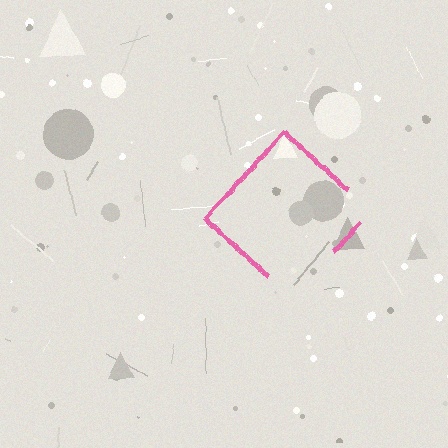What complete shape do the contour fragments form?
The contour fragments form a diamond.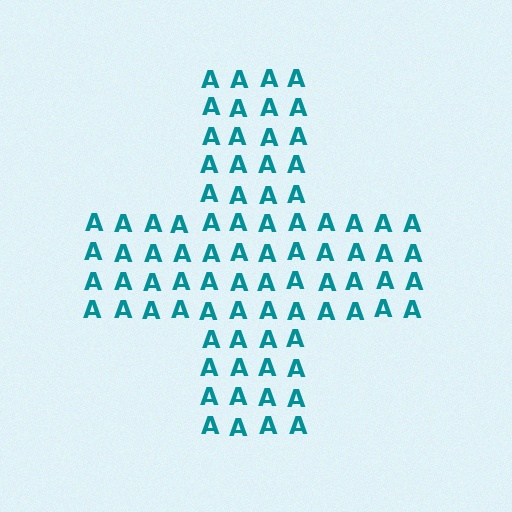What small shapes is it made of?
It is made of small letter A's.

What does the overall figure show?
The overall figure shows a cross.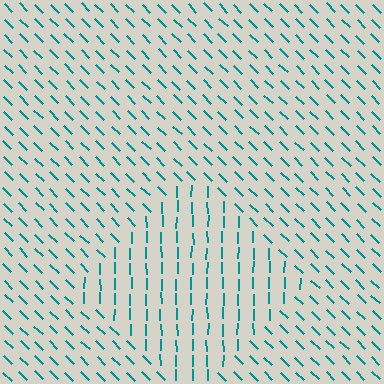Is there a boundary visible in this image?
Yes, there is a texture boundary formed by a change in line orientation.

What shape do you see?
I see a diamond.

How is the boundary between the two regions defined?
The boundary is defined purely by a change in line orientation (approximately 45 degrees difference). All lines are the same color and thickness.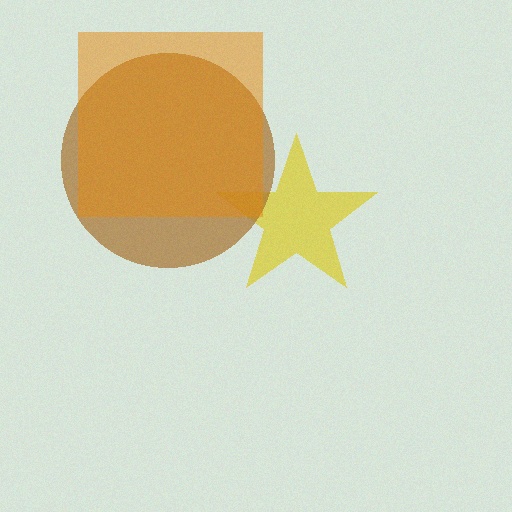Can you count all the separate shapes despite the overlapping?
Yes, there are 3 separate shapes.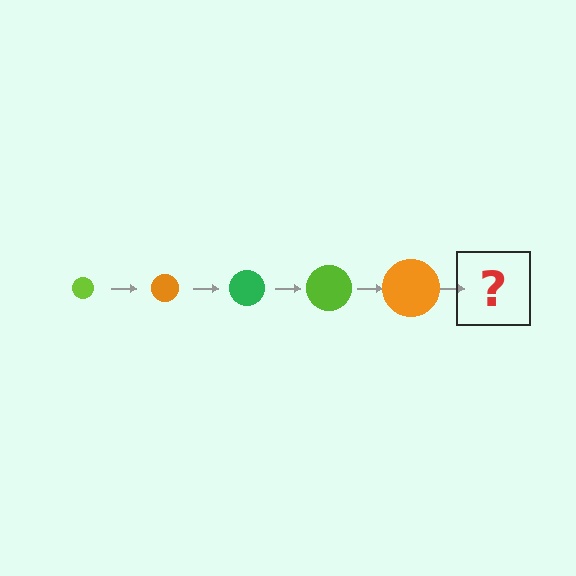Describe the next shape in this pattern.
It should be a green circle, larger than the previous one.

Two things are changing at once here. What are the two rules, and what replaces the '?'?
The two rules are that the circle grows larger each step and the color cycles through lime, orange, and green. The '?' should be a green circle, larger than the previous one.